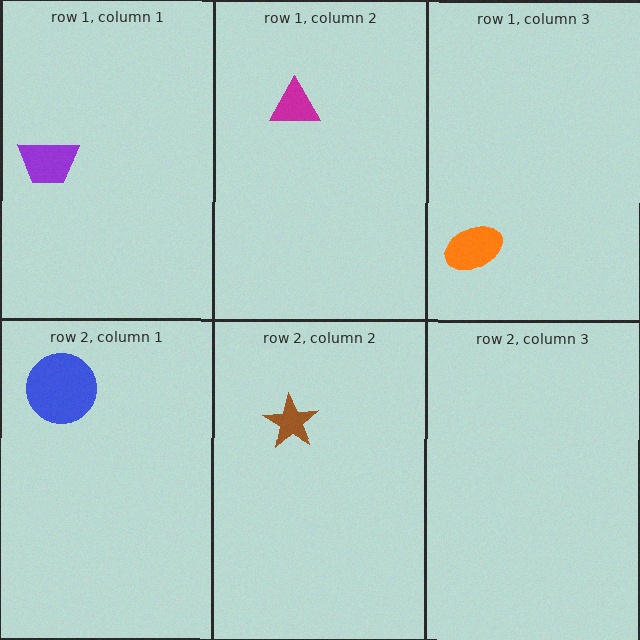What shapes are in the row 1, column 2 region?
The magenta triangle.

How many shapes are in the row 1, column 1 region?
1.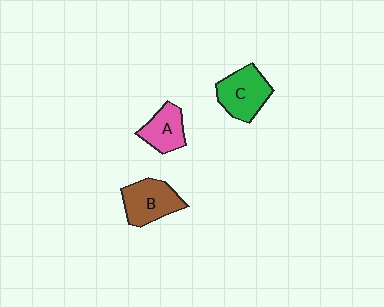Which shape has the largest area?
Shape C (green).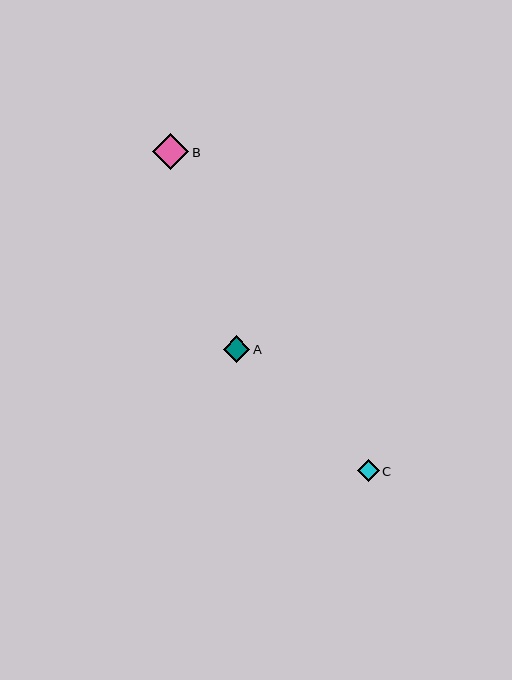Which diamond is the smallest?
Diamond C is the smallest with a size of approximately 22 pixels.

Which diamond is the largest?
Diamond B is the largest with a size of approximately 36 pixels.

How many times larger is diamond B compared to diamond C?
Diamond B is approximately 1.7 times the size of diamond C.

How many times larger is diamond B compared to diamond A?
Diamond B is approximately 1.3 times the size of diamond A.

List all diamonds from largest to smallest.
From largest to smallest: B, A, C.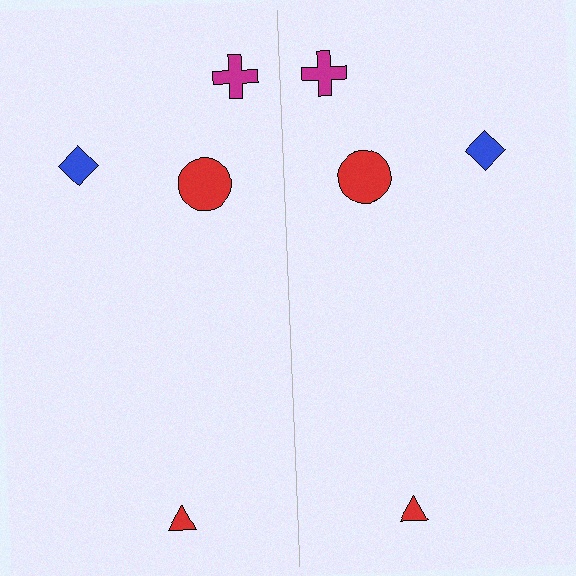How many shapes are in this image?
There are 8 shapes in this image.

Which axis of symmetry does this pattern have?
The pattern has a vertical axis of symmetry running through the center of the image.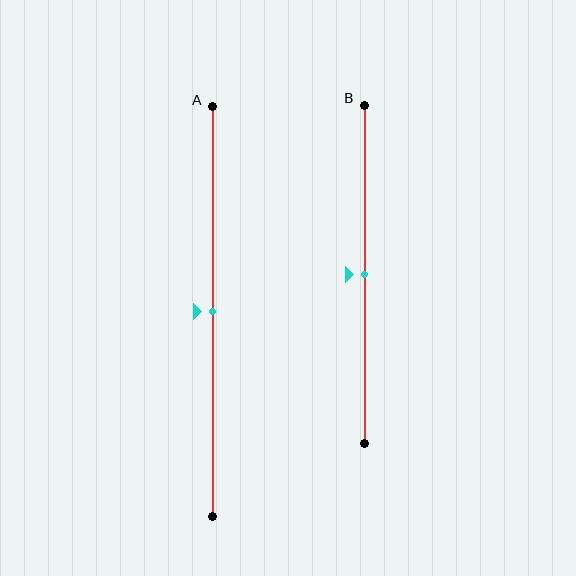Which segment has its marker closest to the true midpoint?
Segment A has its marker closest to the true midpoint.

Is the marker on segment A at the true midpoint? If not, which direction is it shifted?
Yes, the marker on segment A is at the true midpoint.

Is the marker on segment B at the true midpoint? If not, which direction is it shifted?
Yes, the marker on segment B is at the true midpoint.